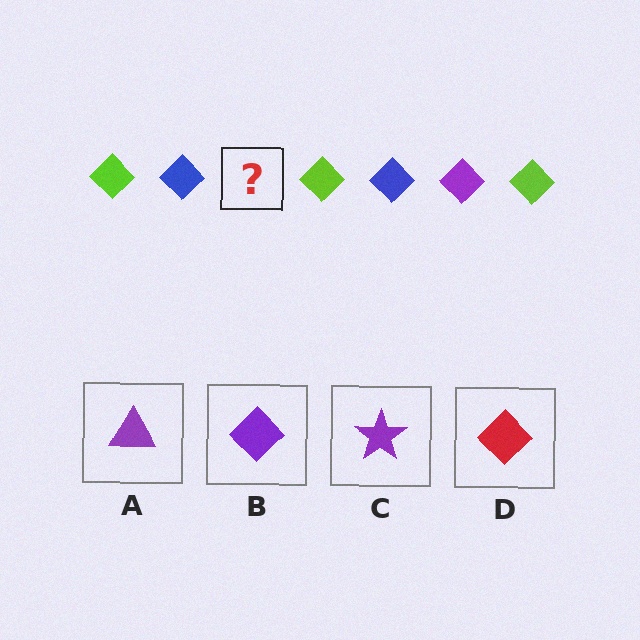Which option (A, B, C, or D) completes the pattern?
B.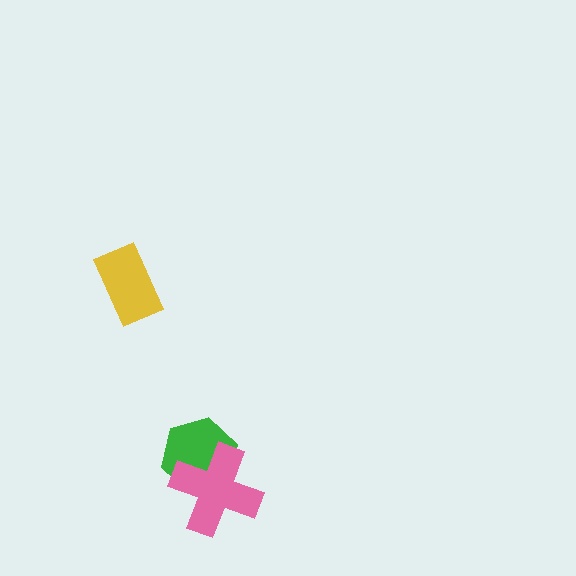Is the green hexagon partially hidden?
Yes, it is partially covered by another shape.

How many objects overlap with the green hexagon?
1 object overlaps with the green hexagon.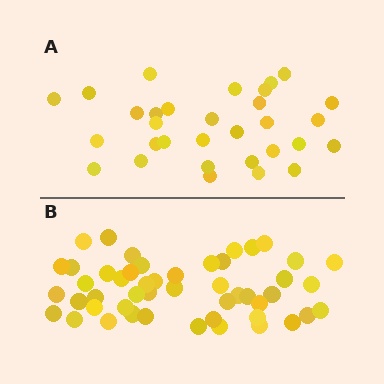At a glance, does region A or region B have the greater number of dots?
Region B (the bottom region) has more dots.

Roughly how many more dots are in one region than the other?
Region B has approximately 20 more dots than region A.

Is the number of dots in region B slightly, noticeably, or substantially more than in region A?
Region B has substantially more. The ratio is roughly 1.6 to 1.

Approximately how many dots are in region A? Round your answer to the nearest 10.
About 30 dots. (The exact count is 31, which rounds to 30.)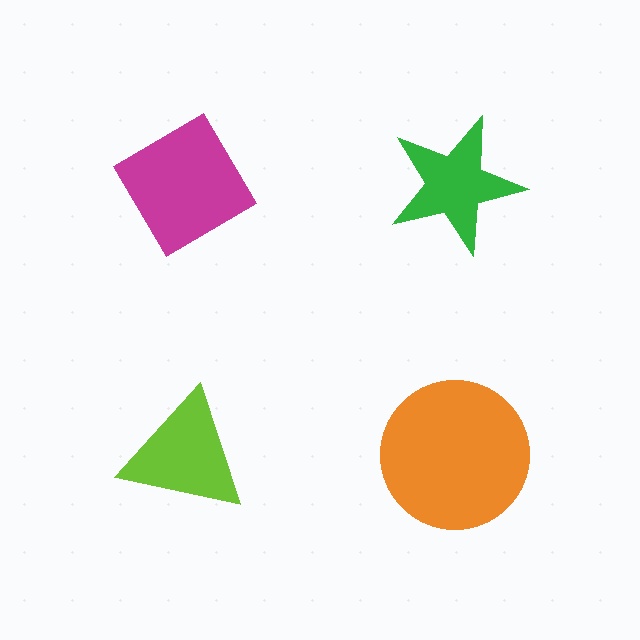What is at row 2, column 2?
An orange circle.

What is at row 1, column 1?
A magenta diamond.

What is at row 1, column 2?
A green star.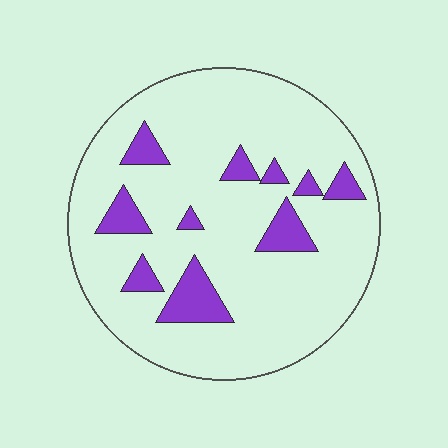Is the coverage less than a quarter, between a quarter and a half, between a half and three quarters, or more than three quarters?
Less than a quarter.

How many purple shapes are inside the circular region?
10.